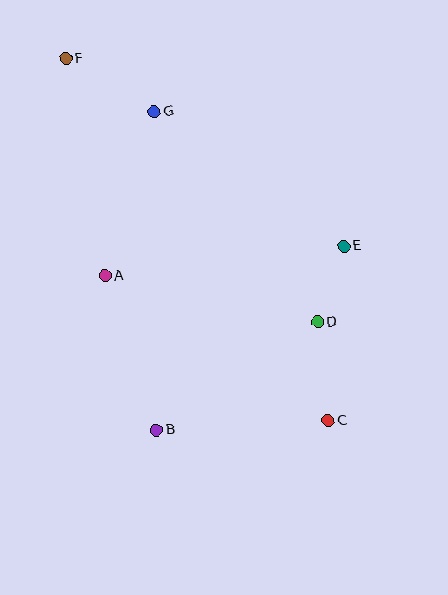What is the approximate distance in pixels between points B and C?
The distance between B and C is approximately 172 pixels.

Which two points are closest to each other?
Points D and E are closest to each other.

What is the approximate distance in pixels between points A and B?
The distance between A and B is approximately 163 pixels.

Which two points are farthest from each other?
Points C and F are farthest from each other.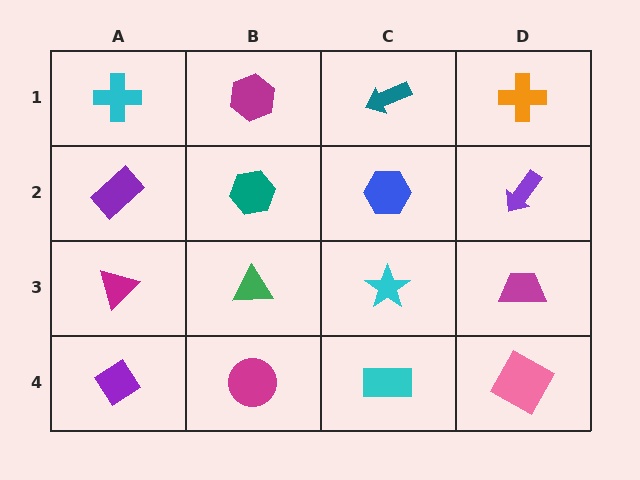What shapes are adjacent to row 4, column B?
A green triangle (row 3, column B), a purple diamond (row 4, column A), a cyan rectangle (row 4, column C).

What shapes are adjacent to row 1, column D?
A purple arrow (row 2, column D), a teal arrow (row 1, column C).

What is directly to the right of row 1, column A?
A magenta hexagon.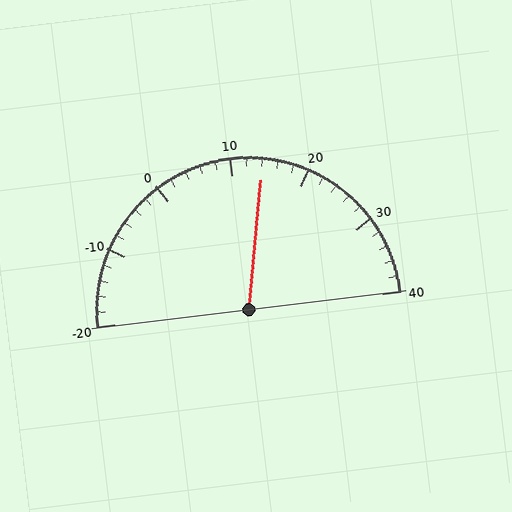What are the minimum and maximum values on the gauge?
The gauge ranges from -20 to 40.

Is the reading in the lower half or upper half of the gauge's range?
The reading is in the upper half of the range (-20 to 40).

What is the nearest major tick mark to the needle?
The nearest major tick mark is 10.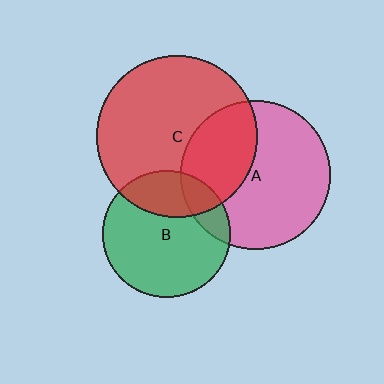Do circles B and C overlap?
Yes.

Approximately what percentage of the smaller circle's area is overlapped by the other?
Approximately 25%.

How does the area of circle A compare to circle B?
Approximately 1.4 times.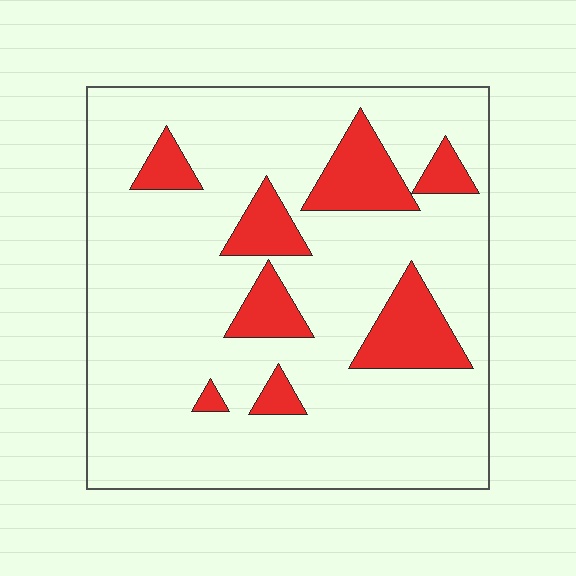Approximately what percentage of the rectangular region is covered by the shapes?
Approximately 15%.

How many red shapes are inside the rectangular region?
8.